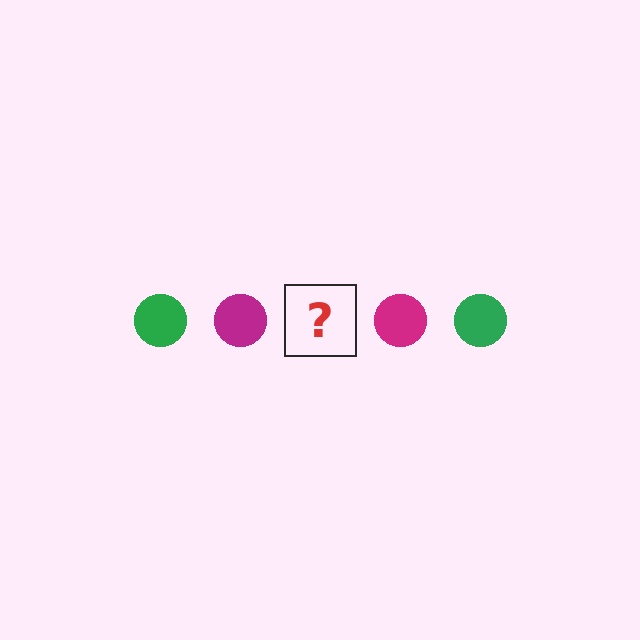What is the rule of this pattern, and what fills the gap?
The rule is that the pattern cycles through green, magenta circles. The gap should be filled with a green circle.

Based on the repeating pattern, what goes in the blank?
The blank should be a green circle.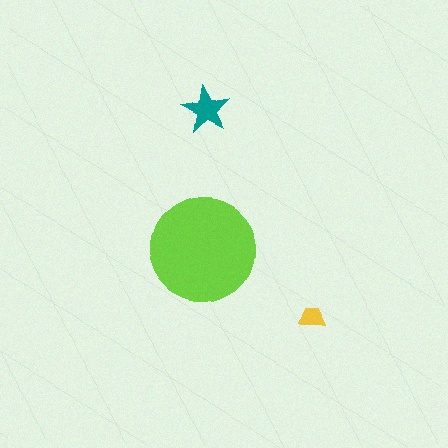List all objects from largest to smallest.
The lime circle, the teal star, the yellow trapezoid.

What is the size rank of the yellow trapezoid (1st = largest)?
3rd.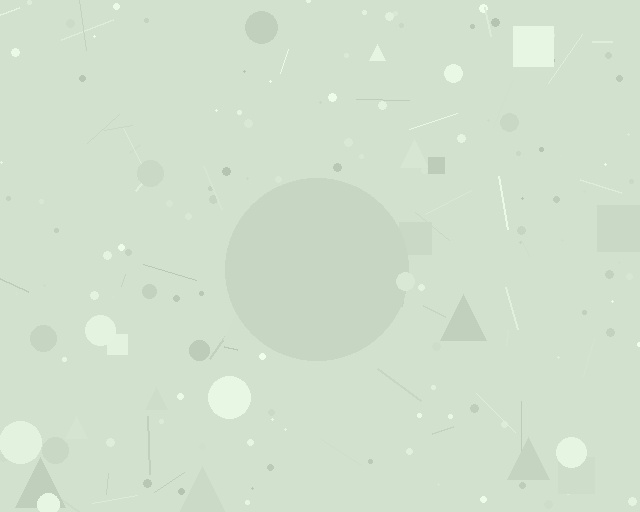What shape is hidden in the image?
A circle is hidden in the image.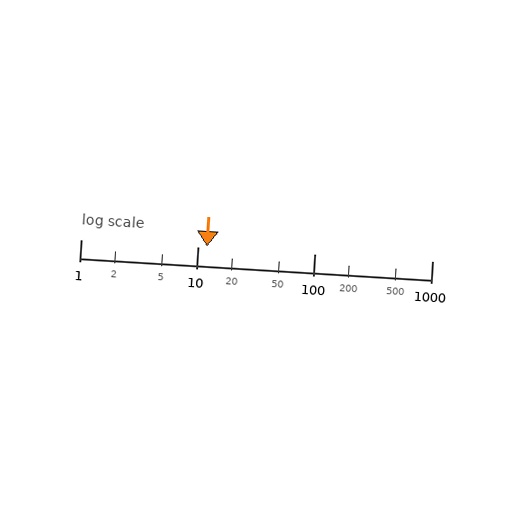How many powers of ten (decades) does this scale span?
The scale spans 3 decades, from 1 to 1000.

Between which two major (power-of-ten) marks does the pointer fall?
The pointer is between 10 and 100.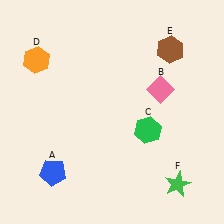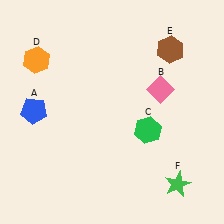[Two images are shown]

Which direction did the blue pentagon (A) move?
The blue pentagon (A) moved up.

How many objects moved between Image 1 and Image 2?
1 object moved between the two images.